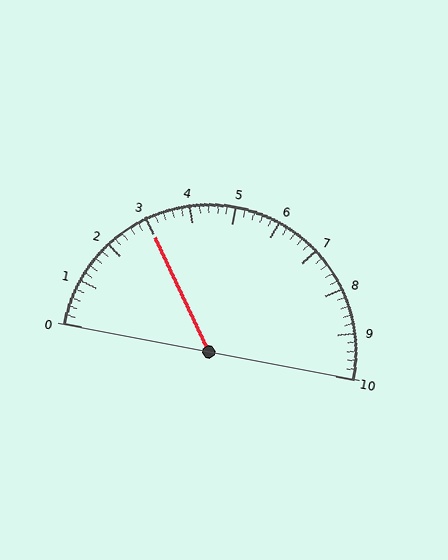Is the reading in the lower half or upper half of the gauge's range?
The reading is in the lower half of the range (0 to 10).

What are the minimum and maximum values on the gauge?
The gauge ranges from 0 to 10.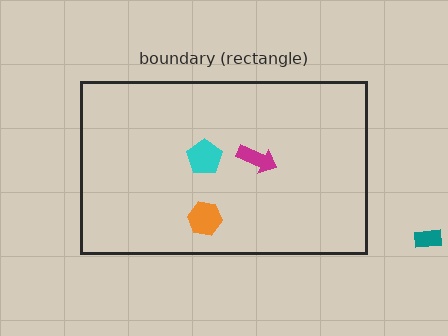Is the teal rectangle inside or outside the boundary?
Outside.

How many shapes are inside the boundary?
3 inside, 1 outside.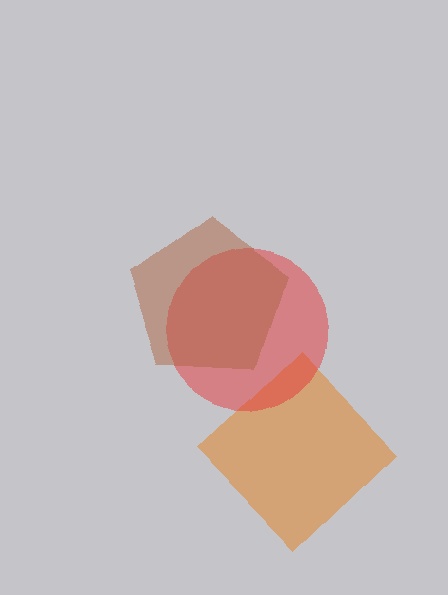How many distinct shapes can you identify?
There are 3 distinct shapes: an orange diamond, a red circle, a brown pentagon.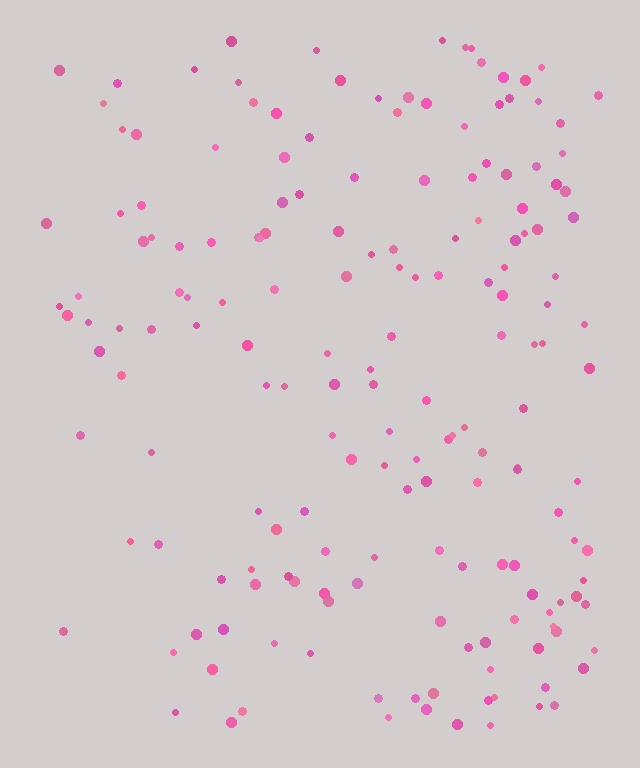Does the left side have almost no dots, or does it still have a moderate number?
Still a moderate number, just noticeably fewer than the right.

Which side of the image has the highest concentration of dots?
The right.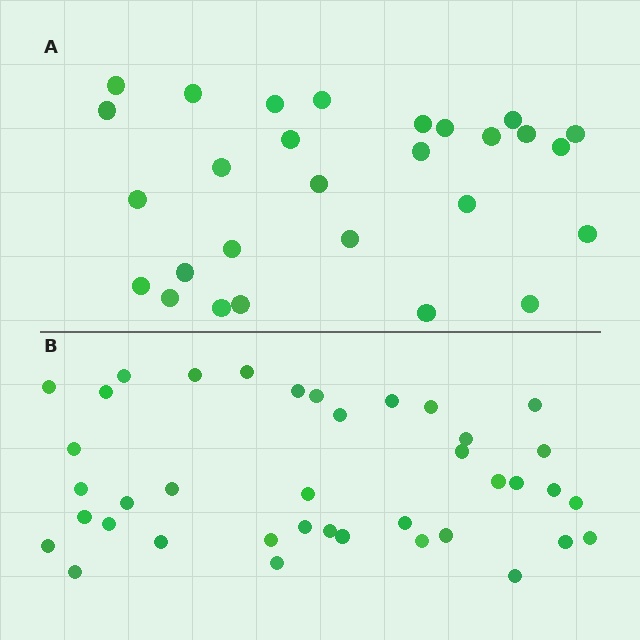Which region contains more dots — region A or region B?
Region B (the bottom region) has more dots.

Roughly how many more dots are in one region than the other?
Region B has roughly 12 or so more dots than region A.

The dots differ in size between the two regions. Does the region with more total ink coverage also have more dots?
No. Region A has more total ink coverage because its dots are larger, but region B actually contains more individual dots. Total area can be misleading — the number of items is what matters here.